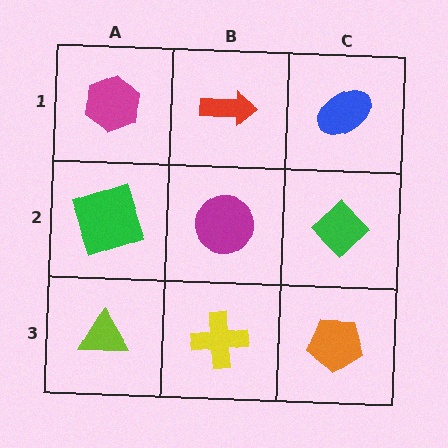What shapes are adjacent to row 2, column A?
A magenta hexagon (row 1, column A), a lime triangle (row 3, column A), a magenta circle (row 2, column B).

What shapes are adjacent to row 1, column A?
A green square (row 2, column A), a red arrow (row 1, column B).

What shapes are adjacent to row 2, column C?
A blue ellipse (row 1, column C), an orange pentagon (row 3, column C), a magenta circle (row 2, column B).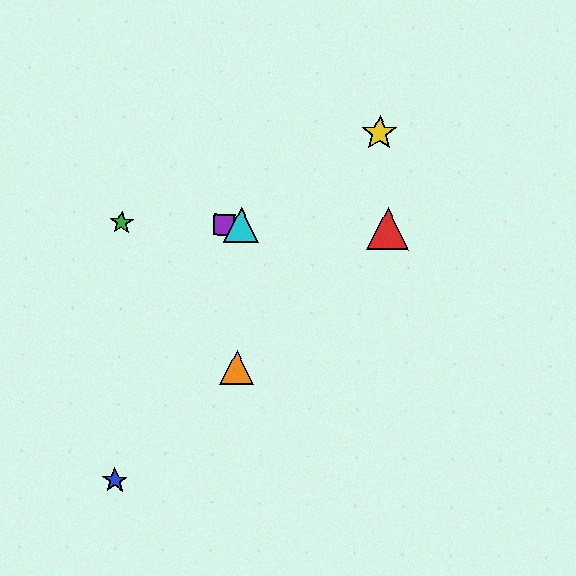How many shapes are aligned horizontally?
4 shapes (the red triangle, the green star, the purple square, the cyan triangle) are aligned horizontally.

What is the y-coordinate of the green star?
The green star is at y≈223.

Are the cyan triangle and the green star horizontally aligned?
Yes, both are at y≈225.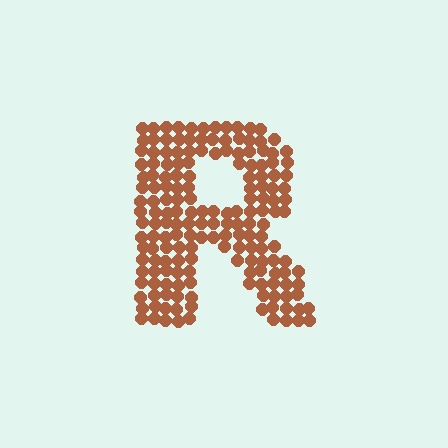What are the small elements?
The small elements are circles.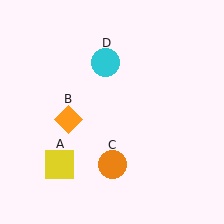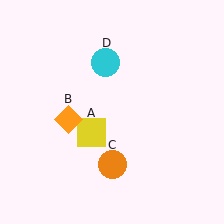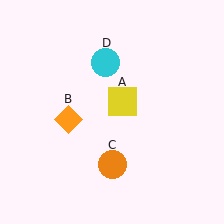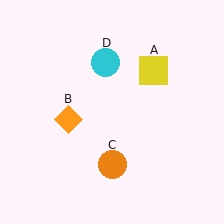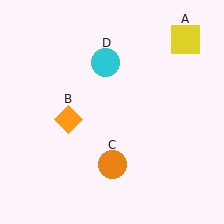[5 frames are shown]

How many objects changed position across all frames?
1 object changed position: yellow square (object A).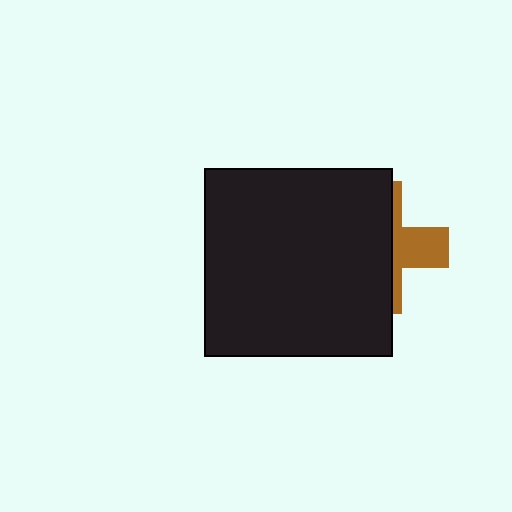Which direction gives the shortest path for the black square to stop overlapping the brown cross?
Moving left gives the shortest separation.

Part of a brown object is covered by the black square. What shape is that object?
It is a cross.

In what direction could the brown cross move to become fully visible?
The brown cross could move right. That would shift it out from behind the black square entirely.